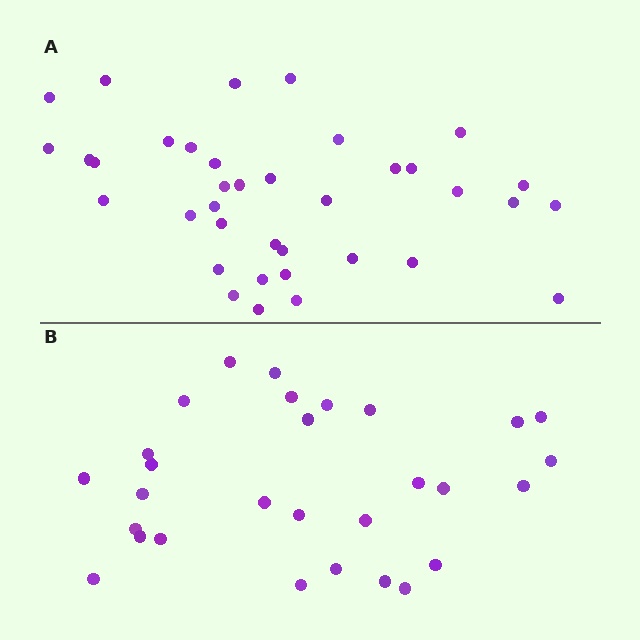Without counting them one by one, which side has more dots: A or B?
Region A (the top region) has more dots.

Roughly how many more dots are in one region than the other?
Region A has roughly 8 or so more dots than region B.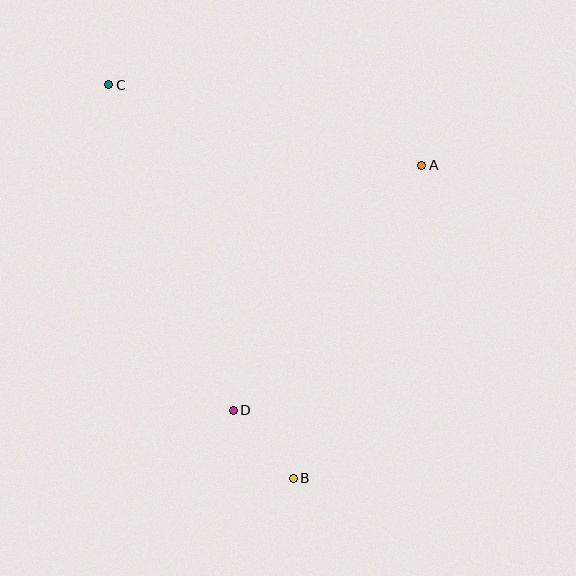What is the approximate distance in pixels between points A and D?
The distance between A and D is approximately 309 pixels.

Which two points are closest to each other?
Points B and D are closest to each other.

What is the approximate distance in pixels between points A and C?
The distance between A and C is approximately 323 pixels.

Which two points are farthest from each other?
Points B and C are farthest from each other.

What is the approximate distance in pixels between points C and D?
The distance between C and D is approximately 349 pixels.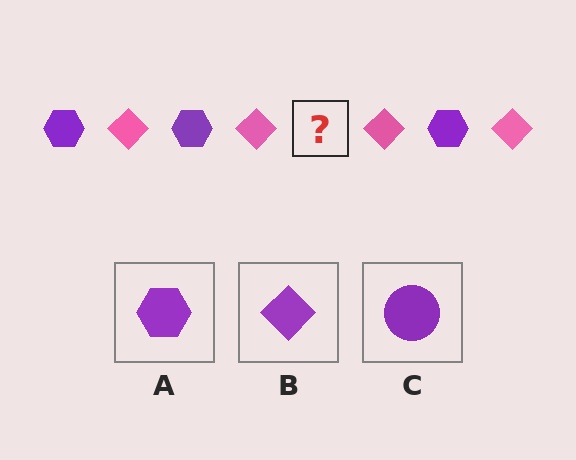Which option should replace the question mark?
Option A.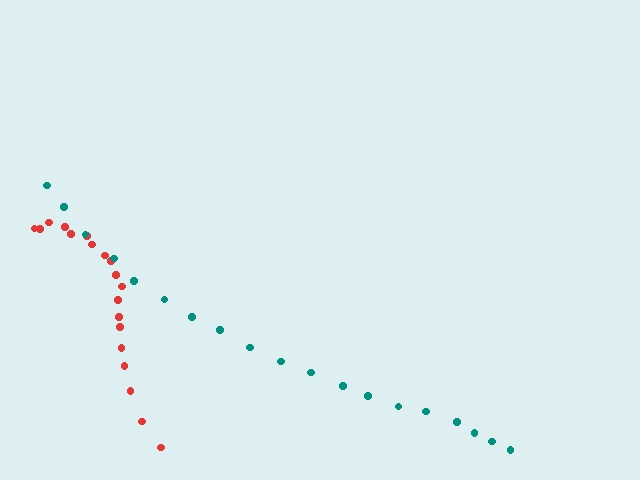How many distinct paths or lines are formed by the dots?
There are 2 distinct paths.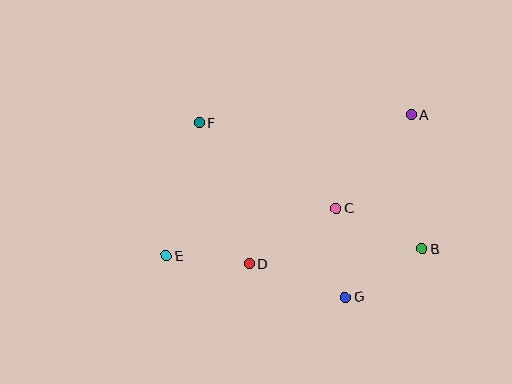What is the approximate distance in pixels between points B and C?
The distance between B and C is approximately 95 pixels.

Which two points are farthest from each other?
Points A and E are farthest from each other.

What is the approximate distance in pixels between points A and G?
The distance between A and G is approximately 193 pixels.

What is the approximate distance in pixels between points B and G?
The distance between B and G is approximately 91 pixels.